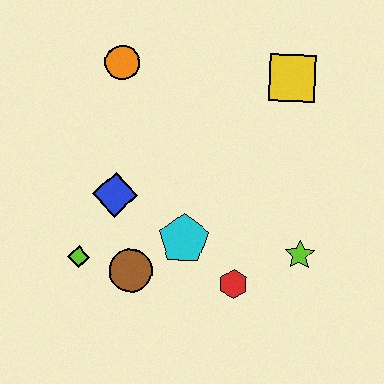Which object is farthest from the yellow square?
The lime diamond is farthest from the yellow square.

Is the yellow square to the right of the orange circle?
Yes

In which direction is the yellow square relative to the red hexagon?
The yellow square is above the red hexagon.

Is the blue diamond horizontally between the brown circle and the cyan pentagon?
No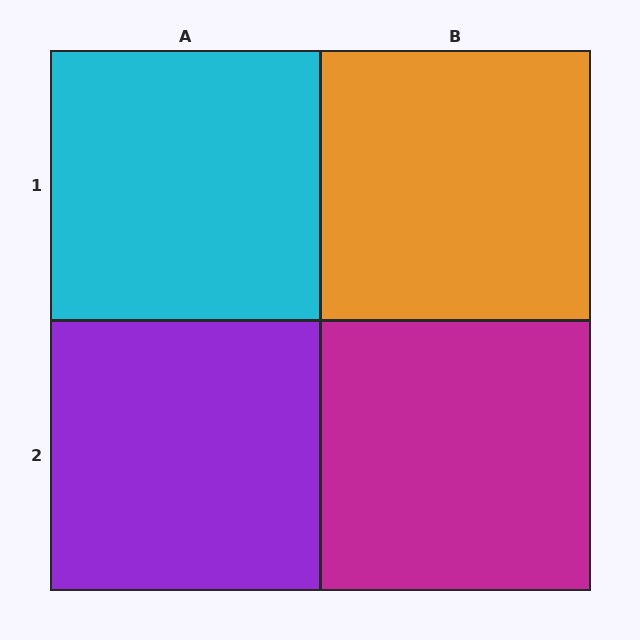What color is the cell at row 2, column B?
Magenta.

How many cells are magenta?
1 cell is magenta.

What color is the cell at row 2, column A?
Purple.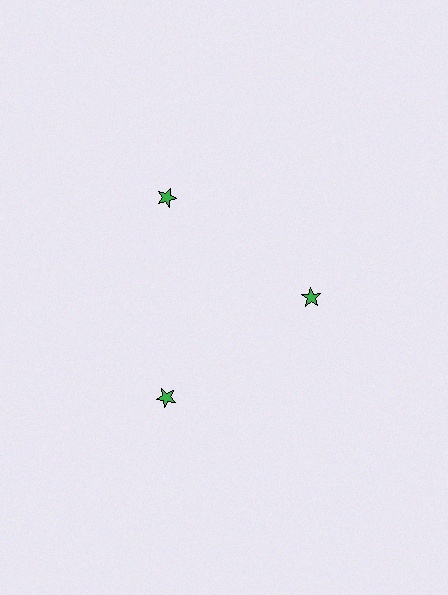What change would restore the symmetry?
The symmetry would be restored by moving it outward, back onto the ring so that all 3 stars sit at equal angles and equal distance from the center.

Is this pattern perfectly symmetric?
No. The 3 green stars are arranged in a ring, but one element near the 3 o'clock position is pulled inward toward the center, breaking the 3-fold rotational symmetry.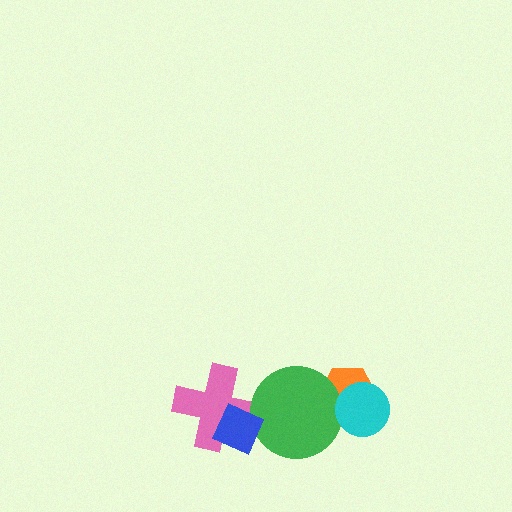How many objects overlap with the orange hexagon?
2 objects overlap with the orange hexagon.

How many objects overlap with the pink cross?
1 object overlaps with the pink cross.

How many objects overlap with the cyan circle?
1 object overlaps with the cyan circle.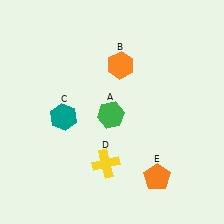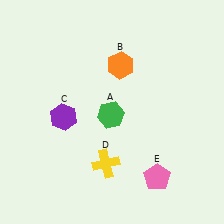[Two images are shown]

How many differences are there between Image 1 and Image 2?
There are 2 differences between the two images.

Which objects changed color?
C changed from teal to purple. E changed from orange to pink.